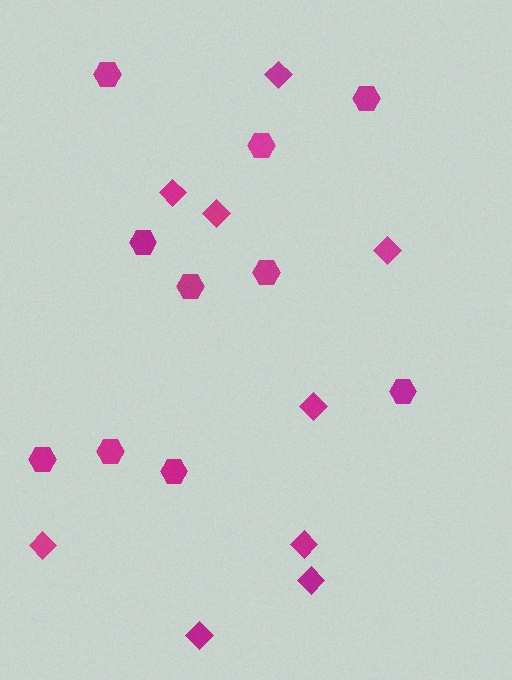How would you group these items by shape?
There are 2 groups: one group of diamonds (9) and one group of hexagons (10).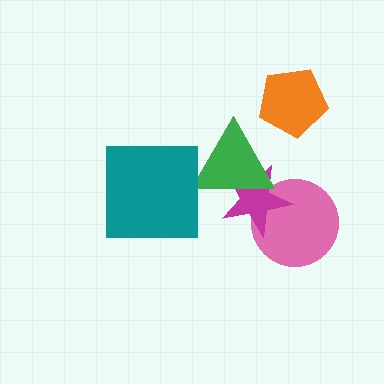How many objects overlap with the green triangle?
1 object overlaps with the green triangle.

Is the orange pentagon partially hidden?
No, no other shape covers it.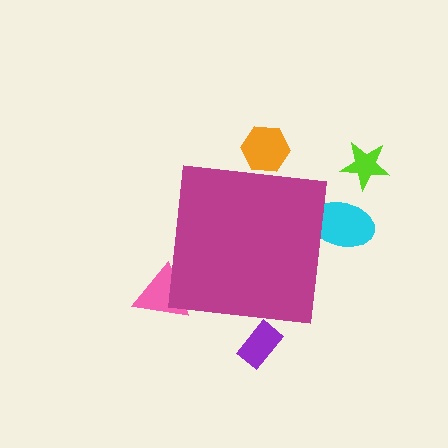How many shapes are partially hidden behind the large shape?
4 shapes are partially hidden.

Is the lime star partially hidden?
No, the lime star is fully visible.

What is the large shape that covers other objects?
A magenta square.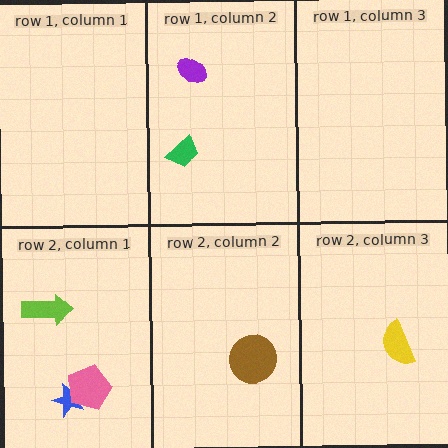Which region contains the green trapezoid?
The row 1, column 2 region.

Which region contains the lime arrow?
The row 2, column 1 region.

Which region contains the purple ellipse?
The row 1, column 2 region.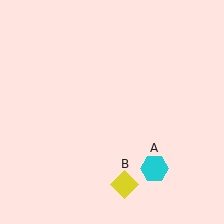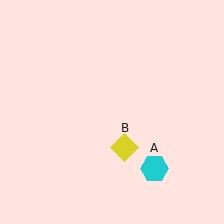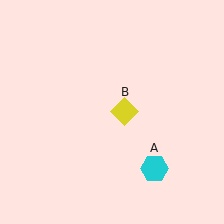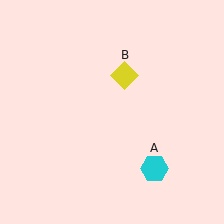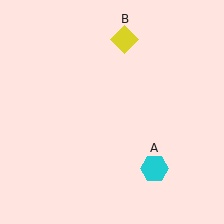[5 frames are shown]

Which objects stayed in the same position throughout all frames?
Cyan hexagon (object A) remained stationary.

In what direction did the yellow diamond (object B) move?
The yellow diamond (object B) moved up.